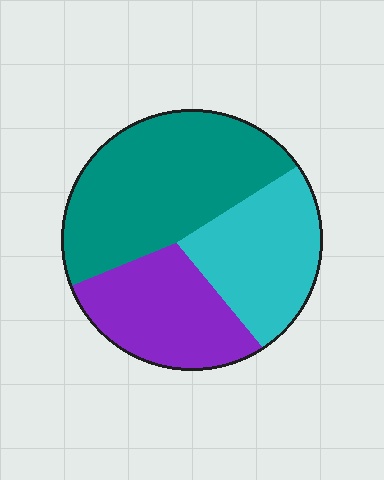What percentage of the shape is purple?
Purple takes up between a sixth and a third of the shape.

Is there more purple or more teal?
Teal.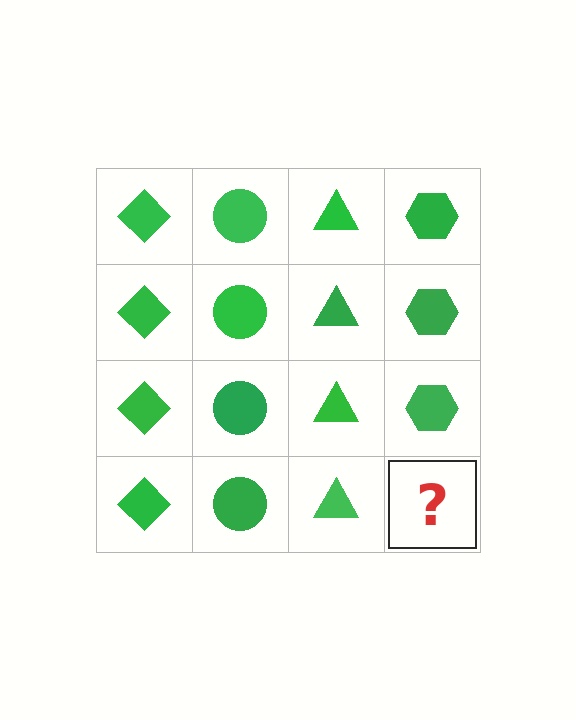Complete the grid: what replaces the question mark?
The question mark should be replaced with a green hexagon.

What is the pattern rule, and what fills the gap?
The rule is that each column has a consistent shape. The gap should be filled with a green hexagon.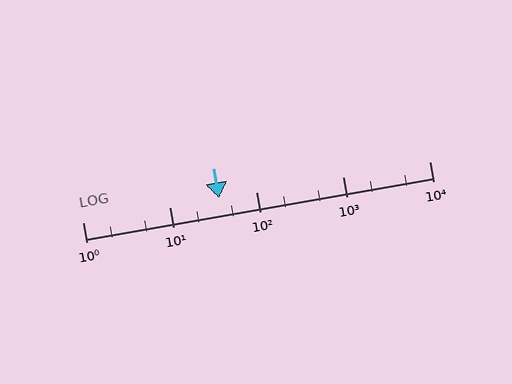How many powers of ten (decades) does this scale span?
The scale spans 4 decades, from 1 to 10000.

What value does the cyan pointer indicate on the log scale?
The pointer indicates approximately 37.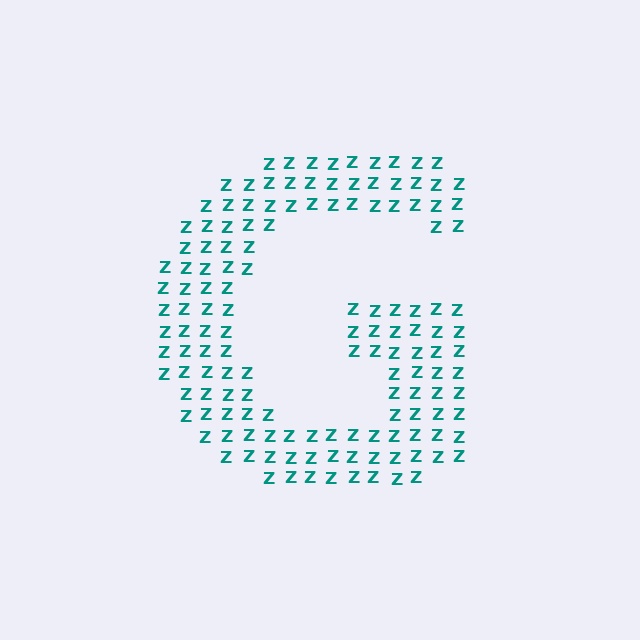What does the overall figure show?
The overall figure shows the letter G.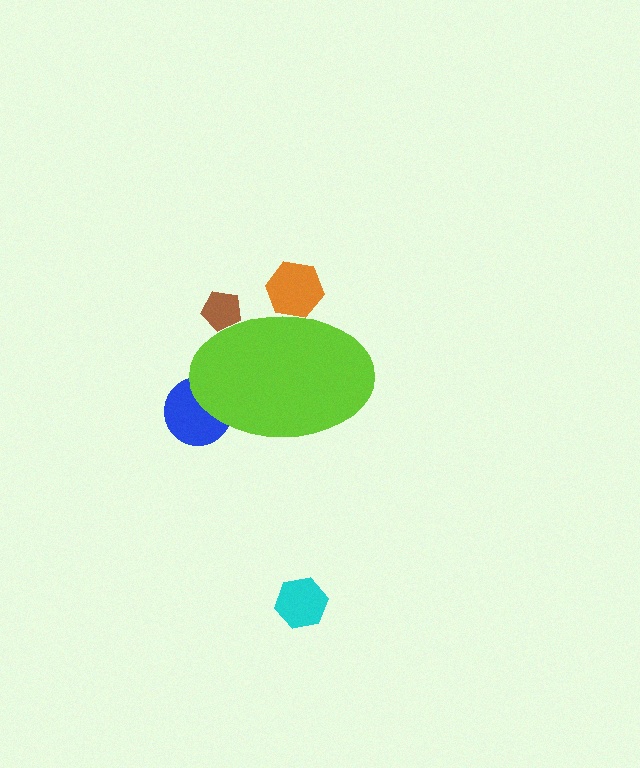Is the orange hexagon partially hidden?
Yes, the orange hexagon is partially hidden behind the lime ellipse.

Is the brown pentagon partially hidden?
Yes, the brown pentagon is partially hidden behind the lime ellipse.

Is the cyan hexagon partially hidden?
No, the cyan hexagon is fully visible.